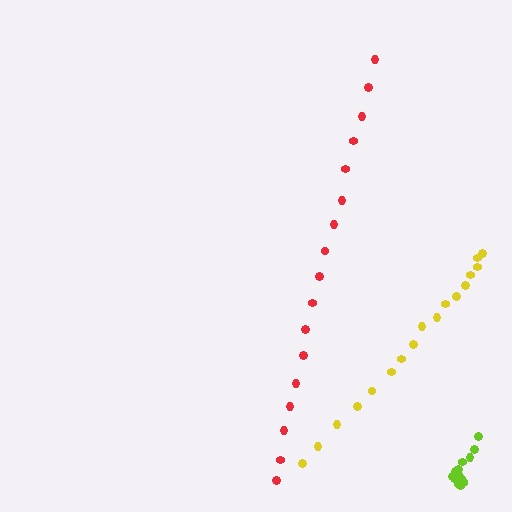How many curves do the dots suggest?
There are 3 distinct paths.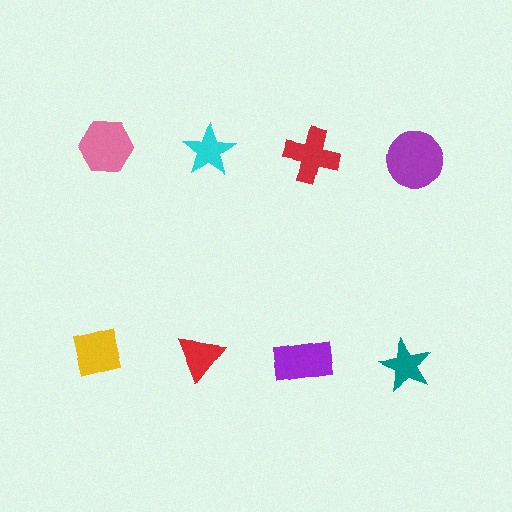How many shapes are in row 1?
4 shapes.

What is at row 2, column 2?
A red triangle.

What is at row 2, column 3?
A purple rectangle.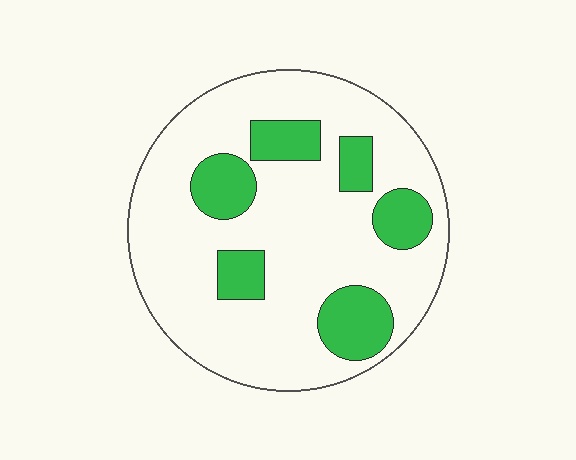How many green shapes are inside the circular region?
6.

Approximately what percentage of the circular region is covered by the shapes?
Approximately 20%.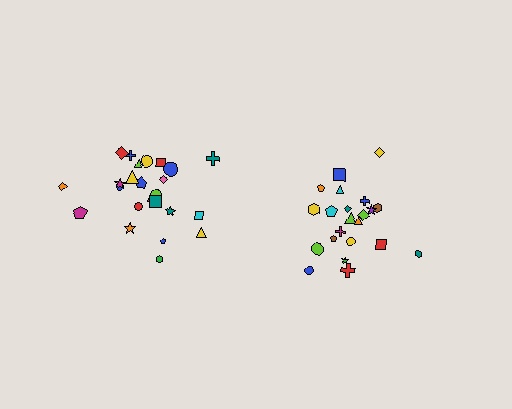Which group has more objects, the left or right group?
The left group.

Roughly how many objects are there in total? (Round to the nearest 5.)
Roughly 45 objects in total.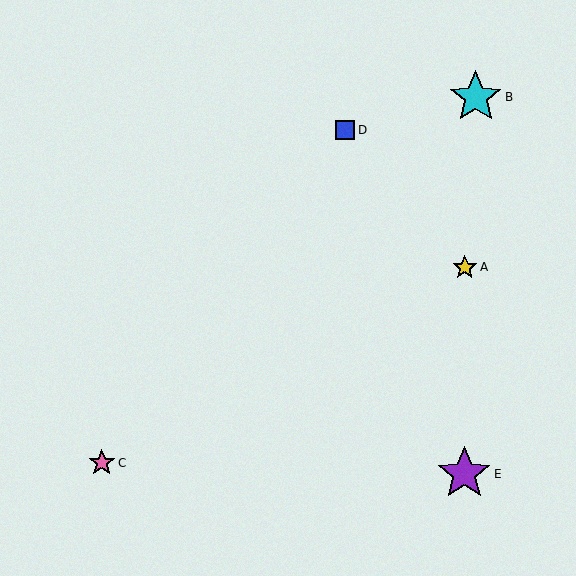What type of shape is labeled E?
Shape E is a purple star.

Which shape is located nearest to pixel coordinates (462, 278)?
The yellow star (labeled A) at (465, 267) is nearest to that location.